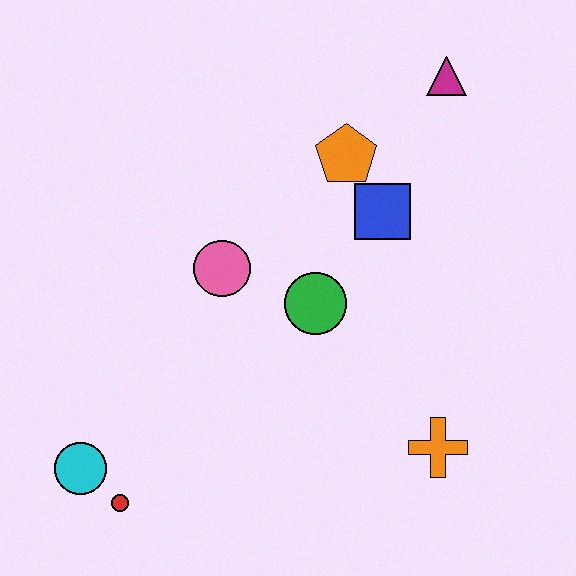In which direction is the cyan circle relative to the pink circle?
The cyan circle is below the pink circle.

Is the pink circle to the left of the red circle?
No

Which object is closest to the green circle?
The pink circle is closest to the green circle.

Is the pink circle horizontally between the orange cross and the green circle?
No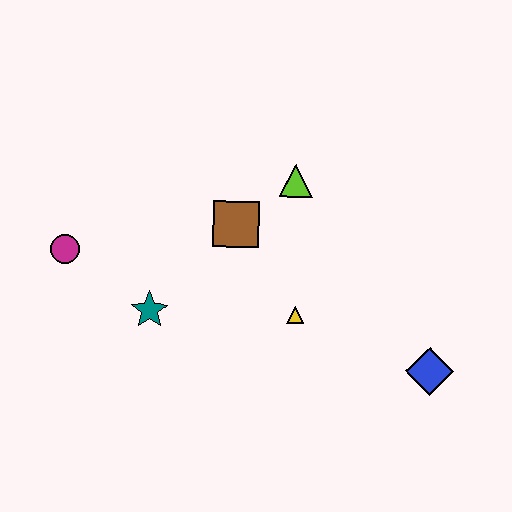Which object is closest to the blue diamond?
The yellow triangle is closest to the blue diamond.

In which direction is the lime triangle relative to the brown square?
The lime triangle is to the right of the brown square.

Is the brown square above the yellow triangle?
Yes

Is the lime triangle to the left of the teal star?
No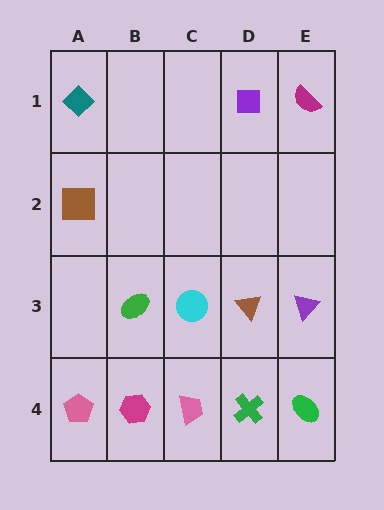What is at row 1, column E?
A magenta semicircle.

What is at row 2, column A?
A brown square.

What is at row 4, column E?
A green ellipse.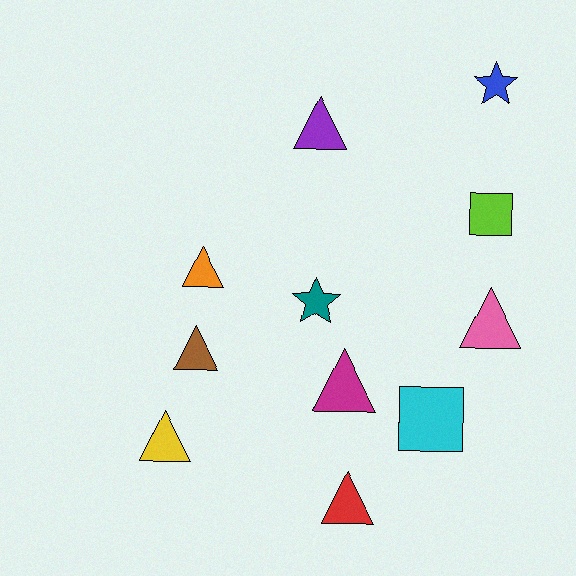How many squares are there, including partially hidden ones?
There are 2 squares.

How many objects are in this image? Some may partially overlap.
There are 11 objects.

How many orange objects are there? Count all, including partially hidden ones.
There is 1 orange object.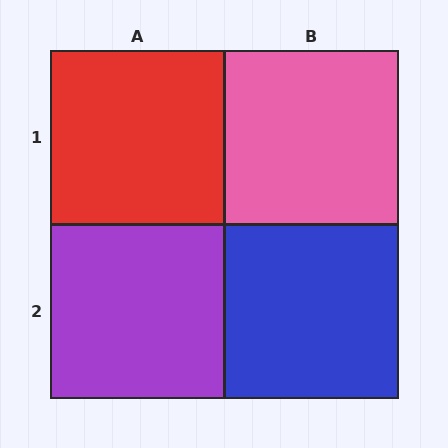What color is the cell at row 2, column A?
Purple.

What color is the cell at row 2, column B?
Blue.